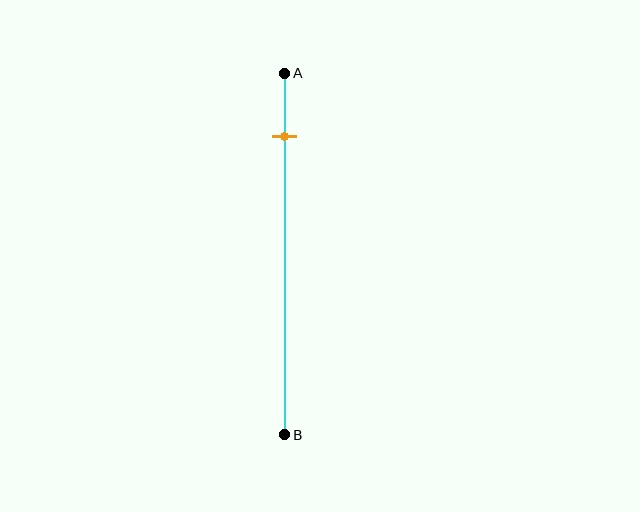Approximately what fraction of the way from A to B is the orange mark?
The orange mark is approximately 20% of the way from A to B.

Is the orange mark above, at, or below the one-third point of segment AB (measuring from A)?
The orange mark is above the one-third point of segment AB.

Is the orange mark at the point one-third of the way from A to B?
No, the mark is at about 20% from A, not at the 33% one-third point.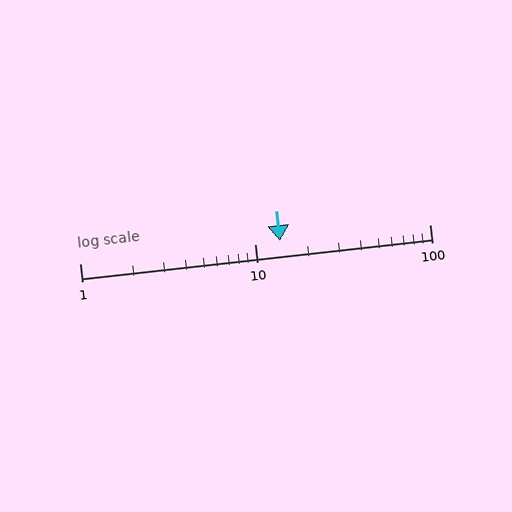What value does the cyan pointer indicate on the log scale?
The pointer indicates approximately 14.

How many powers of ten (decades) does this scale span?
The scale spans 2 decades, from 1 to 100.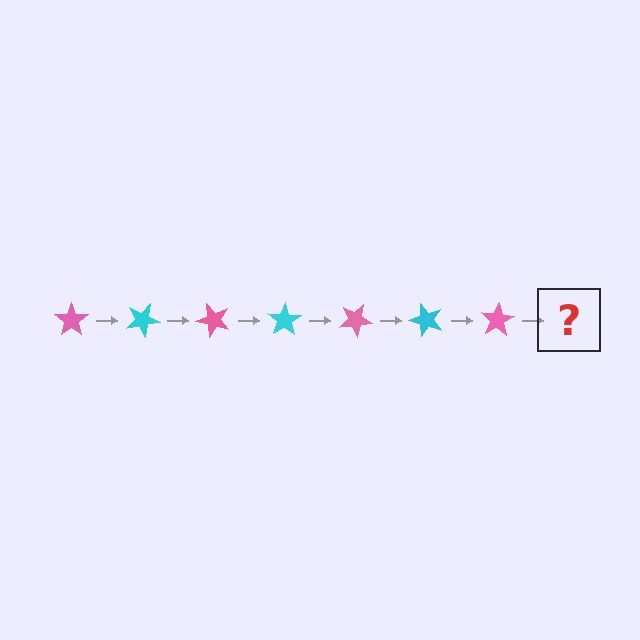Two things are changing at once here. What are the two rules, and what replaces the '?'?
The two rules are that it rotates 25 degrees each step and the color cycles through pink and cyan. The '?' should be a cyan star, rotated 175 degrees from the start.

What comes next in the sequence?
The next element should be a cyan star, rotated 175 degrees from the start.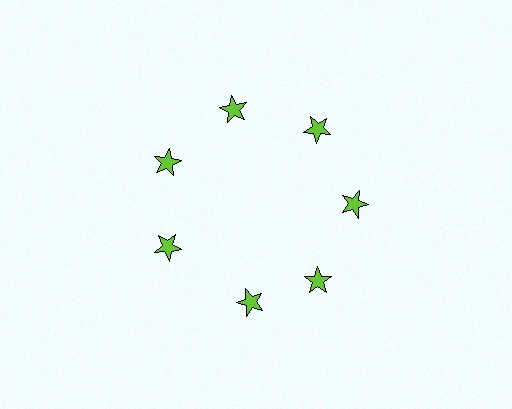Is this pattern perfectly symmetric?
No. The 7 lime stars are arranged in a ring, but one element near the 6 o'clock position is rotated out of alignment along the ring, breaking the 7-fold rotational symmetry.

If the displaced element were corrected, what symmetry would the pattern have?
It would have 7-fold rotational symmetry — the pattern would map onto itself every 51 degrees.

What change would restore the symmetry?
The symmetry would be restored by rotating it back into even spacing with its neighbors so that all 7 stars sit at equal angles and equal distance from the center.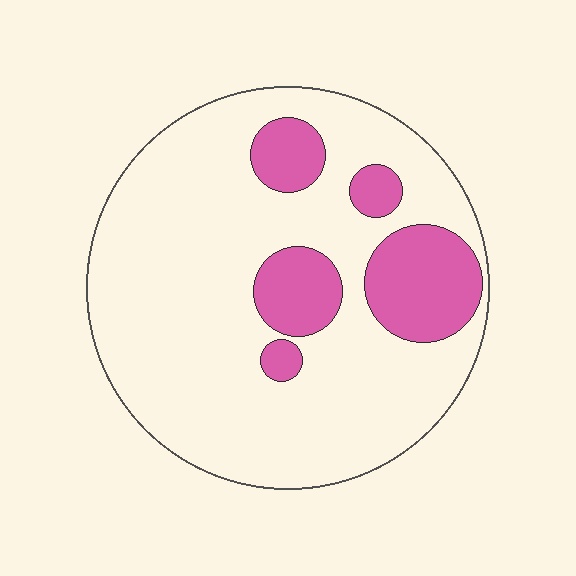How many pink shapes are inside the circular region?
5.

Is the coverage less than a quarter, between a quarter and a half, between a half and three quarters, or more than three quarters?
Less than a quarter.